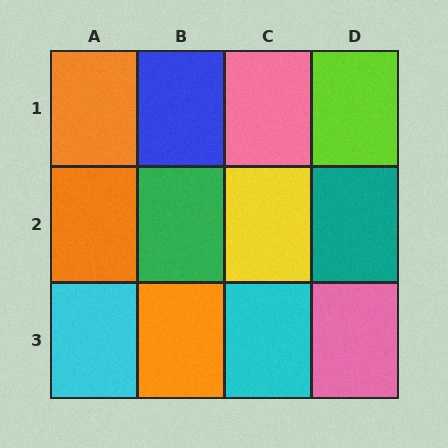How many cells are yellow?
1 cell is yellow.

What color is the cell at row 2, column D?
Teal.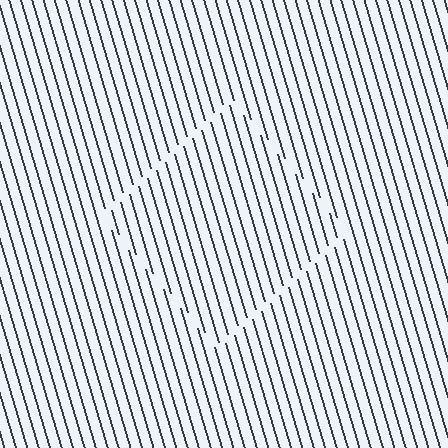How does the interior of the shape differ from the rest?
The interior of the shape contains the same grating, shifted by half a period — the contour is defined by the phase discontinuity where line-ends from the inner and outer gratings abut.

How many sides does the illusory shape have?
4 sides — the line-ends trace a square.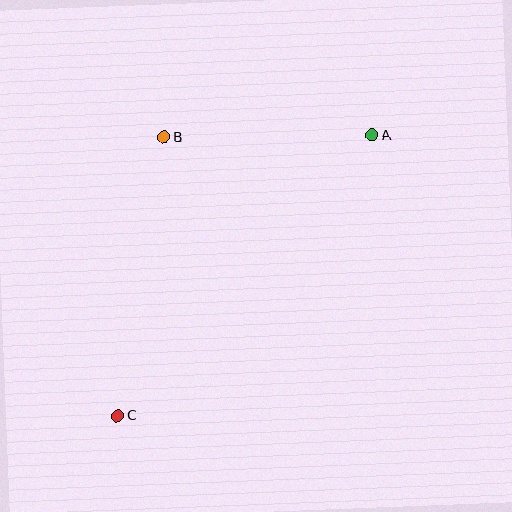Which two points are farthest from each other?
Points A and C are farthest from each other.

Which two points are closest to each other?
Points A and B are closest to each other.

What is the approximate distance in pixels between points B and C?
The distance between B and C is approximately 283 pixels.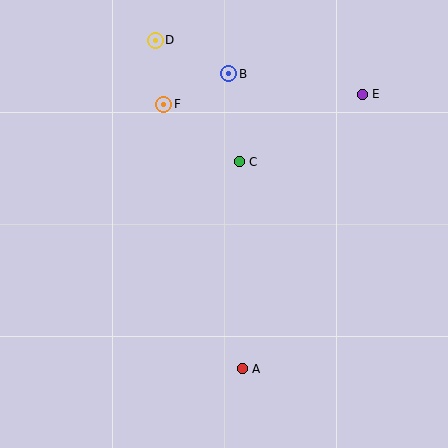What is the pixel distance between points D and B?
The distance between D and B is 81 pixels.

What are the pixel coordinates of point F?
Point F is at (164, 104).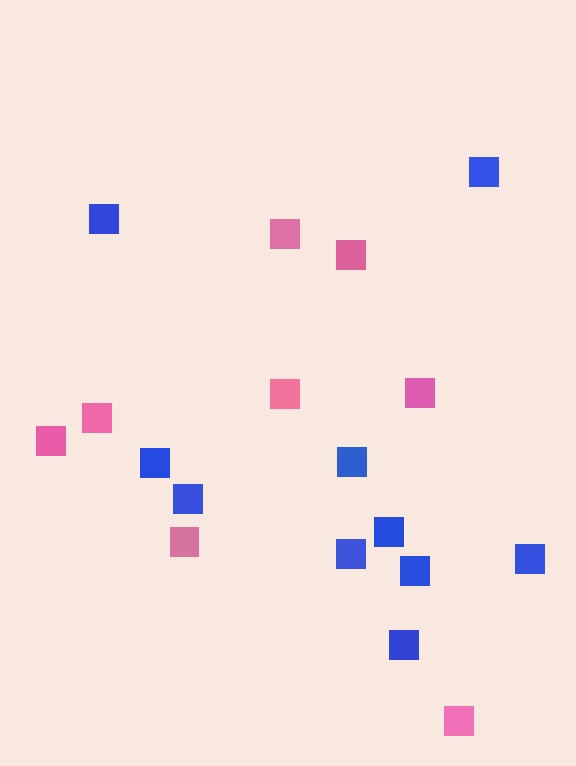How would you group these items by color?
There are 2 groups: one group of blue squares (10) and one group of pink squares (8).